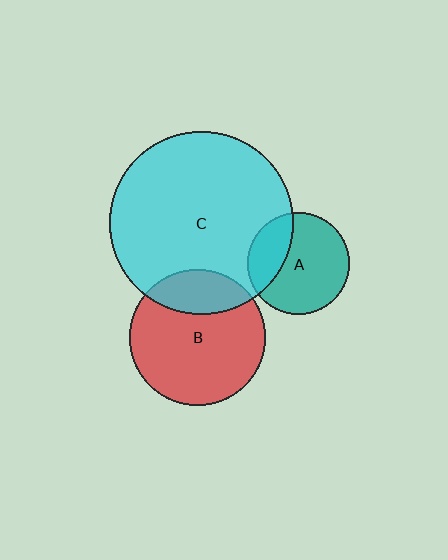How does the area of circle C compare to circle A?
Approximately 3.2 times.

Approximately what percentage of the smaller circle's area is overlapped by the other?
Approximately 30%.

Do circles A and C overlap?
Yes.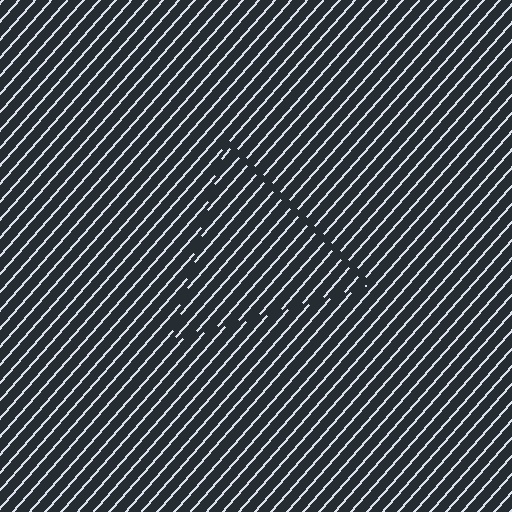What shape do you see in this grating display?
An illusory triangle. The interior of the shape contains the same grating, shifted by half a period — the contour is defined by the phase discontinuity where line-ends from the inner and outer gratings abut.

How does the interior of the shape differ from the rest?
The interior of the shape contains the same grating, shifted by half a period — the contour is defined by the phase discontinuity where line-ends from the inner and outer gratings abut.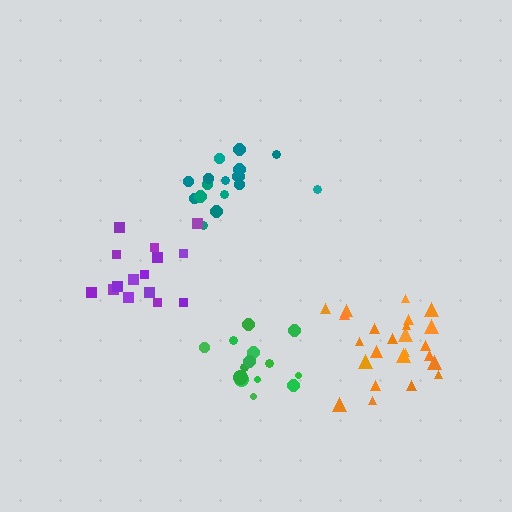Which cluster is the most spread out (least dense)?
Teal.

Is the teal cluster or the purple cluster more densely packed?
Purple.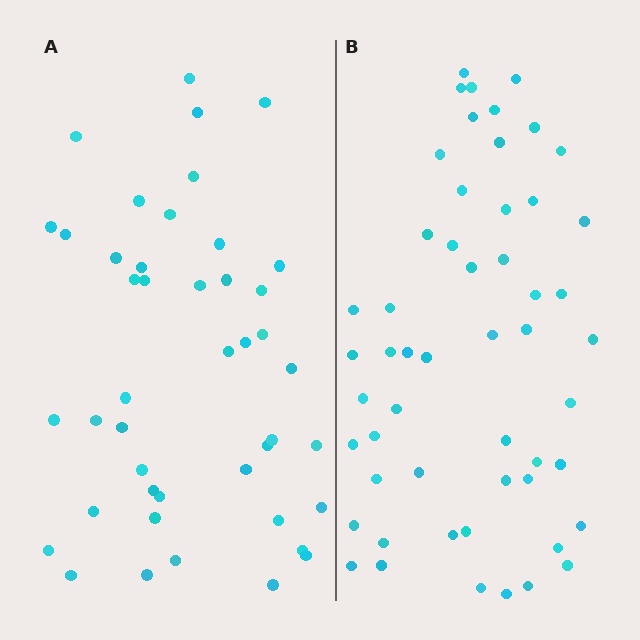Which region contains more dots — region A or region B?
Region B (the right region) has more dots.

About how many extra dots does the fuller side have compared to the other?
Region B has roughly 8 or so more dots than region A.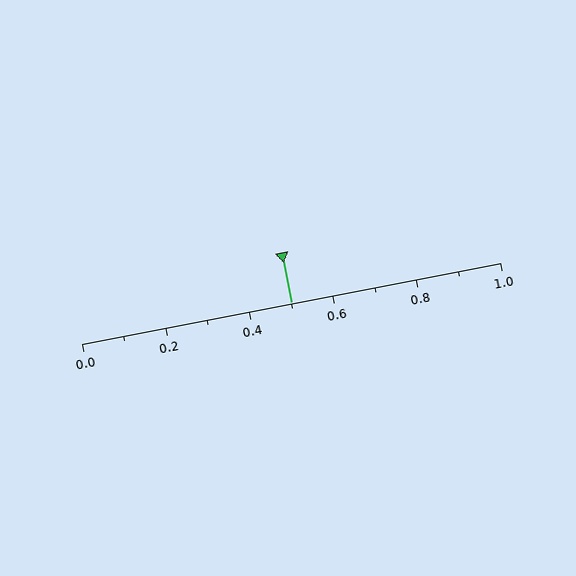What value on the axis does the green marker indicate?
The marker indicates approximately 0.5.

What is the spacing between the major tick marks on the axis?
The major ticks are spaced 0.2 apart.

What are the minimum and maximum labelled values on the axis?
The axis runs from 0.0 to 1.0.